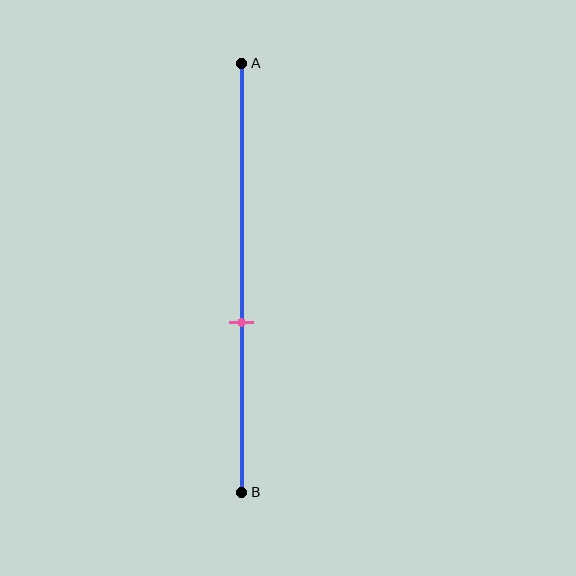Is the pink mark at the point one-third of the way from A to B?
No, the mark is at about 60% from A, not at the 33% one-third point.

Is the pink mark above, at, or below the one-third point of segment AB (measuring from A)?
The pink mark is below the one-third point of segment AB.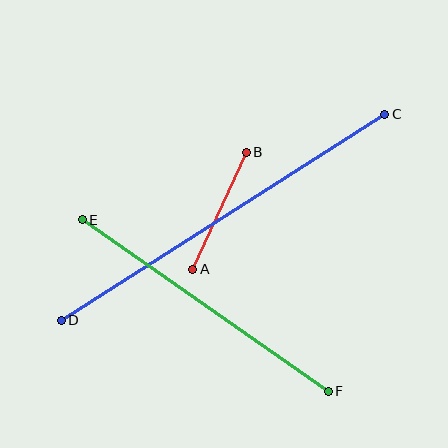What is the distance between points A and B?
The distance is approximately 129 pixels.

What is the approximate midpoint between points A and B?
The midpoint is at approximately (220, 211) pixels.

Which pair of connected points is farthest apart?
Points C and D are farthest apart.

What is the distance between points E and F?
The distance is approximately 300 pixels.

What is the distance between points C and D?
The distance is approximately 383 pixels.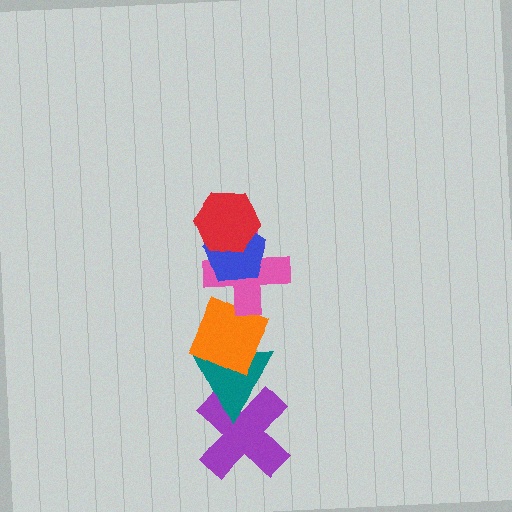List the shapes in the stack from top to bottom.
From top to bottom: the red hexagon, the blue pentagon, the pink cross, the orange diamond, the teal triangle, the purple cross.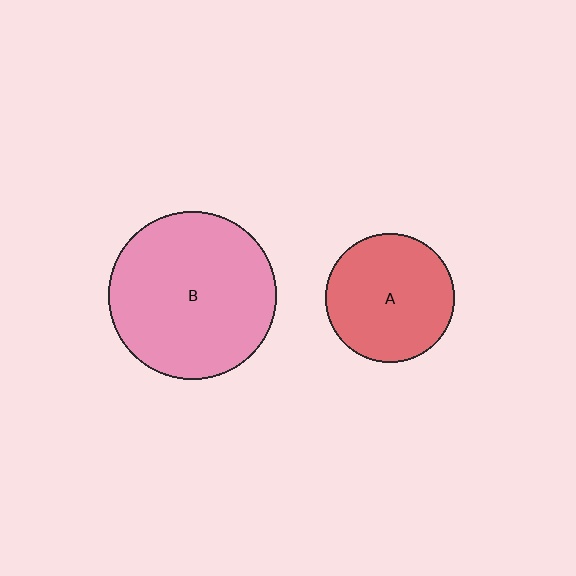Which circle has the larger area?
Circle B (pink).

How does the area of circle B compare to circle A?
Approximately 1.7 times.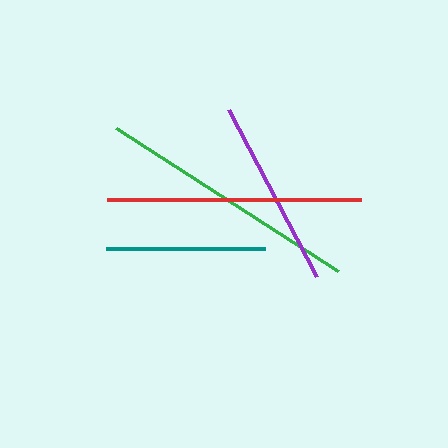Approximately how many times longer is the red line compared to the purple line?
The red line is approximately 1.3 times the length of the purple line.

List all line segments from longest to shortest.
From longest to shortest: green, red, purple, teal.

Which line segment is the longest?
The green line is the longest at approximately 264 pixels.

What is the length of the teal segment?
The teal segment is approximately 159 pixels long.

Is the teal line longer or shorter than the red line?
The red line is longer than the teal line.